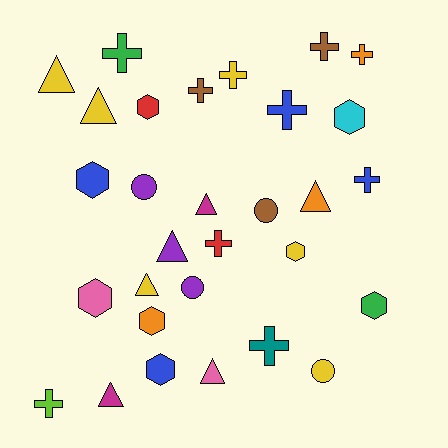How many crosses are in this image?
There are 10 crosses.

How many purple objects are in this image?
There are 3 purple objects.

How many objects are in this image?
There are 30 objects.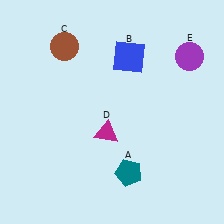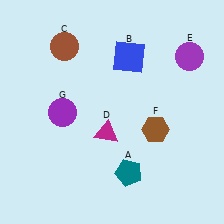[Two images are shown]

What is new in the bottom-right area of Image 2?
A brown hexagon (F) was added in the bottom-right area of Image 2.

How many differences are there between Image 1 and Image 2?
There are 2 differences between the two images.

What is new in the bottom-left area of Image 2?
A purple circle (G) was added in the bottom-left area of Image 2.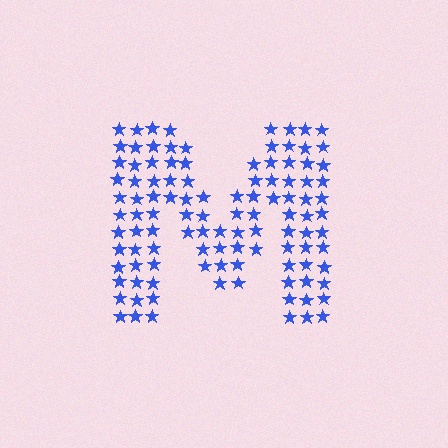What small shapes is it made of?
It is made of small stars.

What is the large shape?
The large shape is the letter M.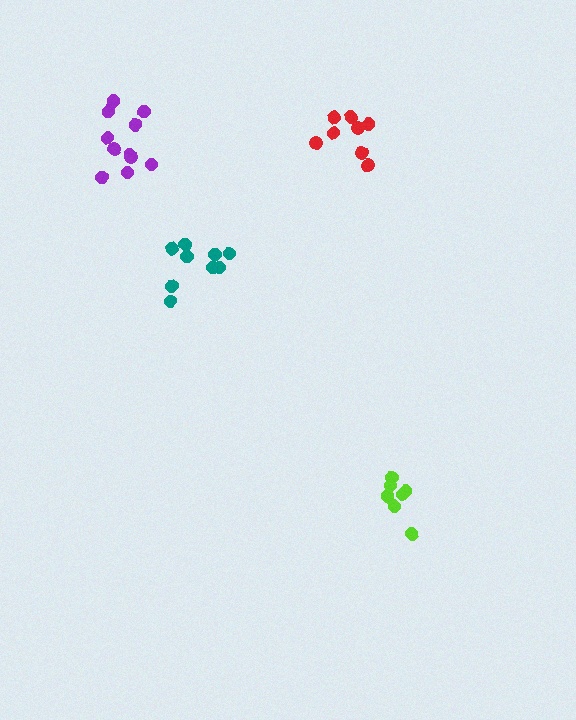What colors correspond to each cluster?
The clusters are colored: lime, purple, teal, red.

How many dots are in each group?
Group 1: 7 dots, Group 2: 11 dots, Group 3: 9 dots, Group 4: 8 dots (35 total).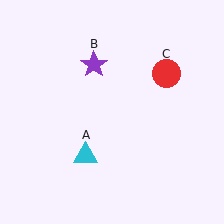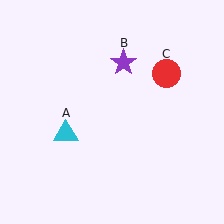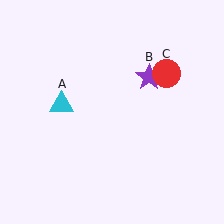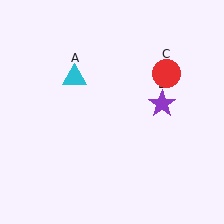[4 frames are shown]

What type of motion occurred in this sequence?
The cyan triangle (object A), purple star (object B) rotated clockwise around the center of the scene.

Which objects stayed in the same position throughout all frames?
Red circle (object C) remained stationary.